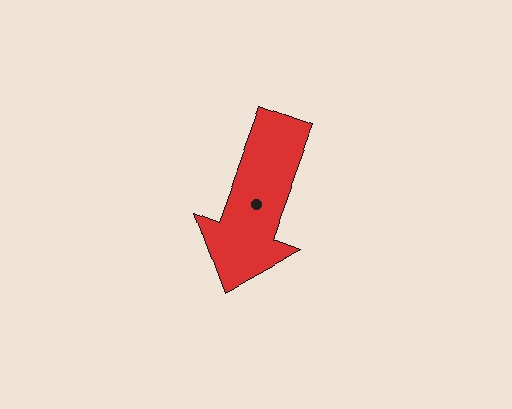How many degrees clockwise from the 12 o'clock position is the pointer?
Approximately 200 degrees.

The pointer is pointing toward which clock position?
Roughly 7 o'clock.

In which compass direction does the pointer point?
South.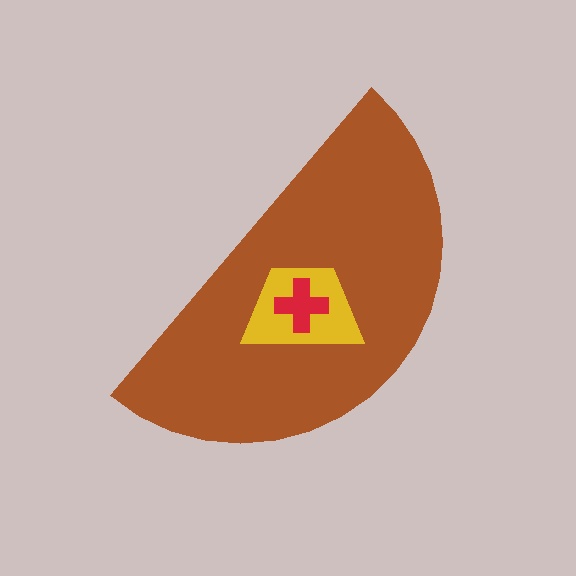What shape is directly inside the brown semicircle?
The yellow trapezoid.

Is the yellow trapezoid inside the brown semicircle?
Yes.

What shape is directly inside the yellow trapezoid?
The red cross.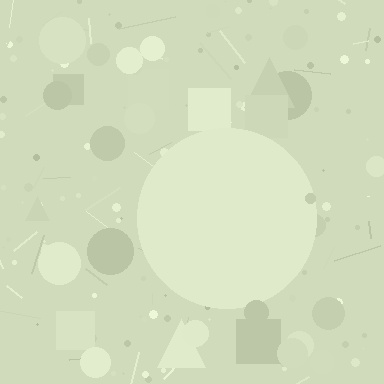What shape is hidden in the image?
A circle is hidden in the image.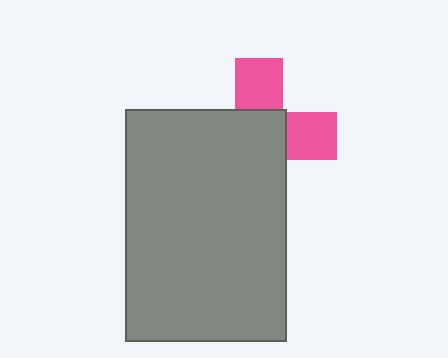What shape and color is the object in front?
The object in front is a gray rectangle.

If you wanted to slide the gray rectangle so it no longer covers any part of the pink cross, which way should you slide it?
Slide it toward the lower-left — that is the most direct way to separate the two shapes.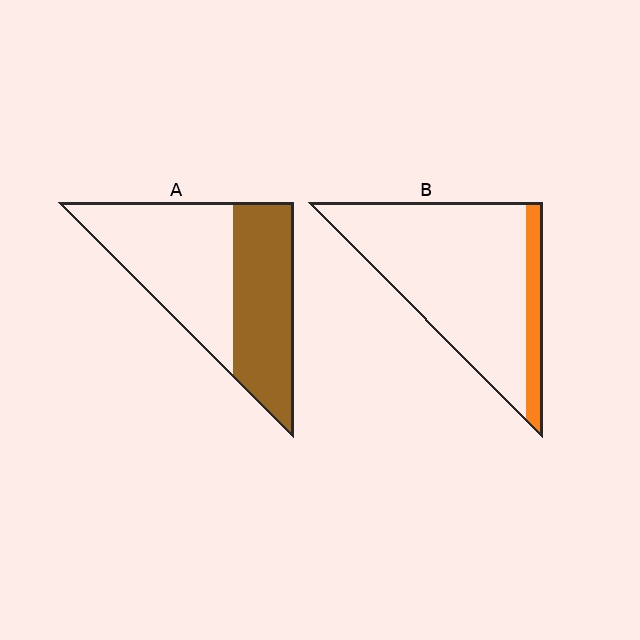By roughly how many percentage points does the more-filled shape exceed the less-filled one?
By roughly 30 percentage points (A over B).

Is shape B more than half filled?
No.